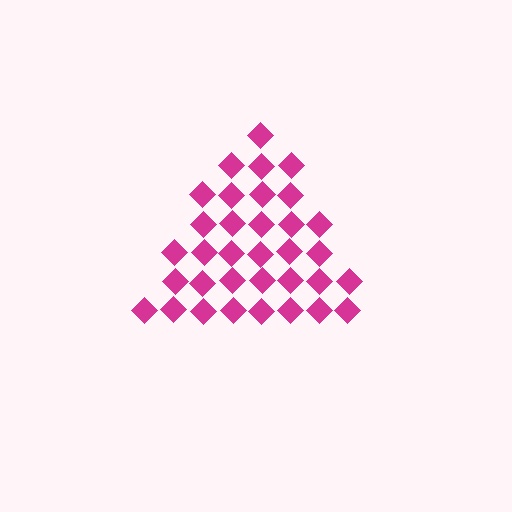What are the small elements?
The small elements are diamonds.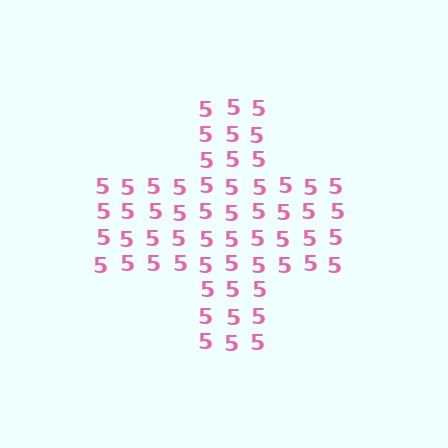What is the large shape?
The large shape is a cross.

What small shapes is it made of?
It is made of small digit 5's.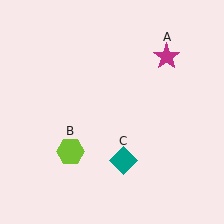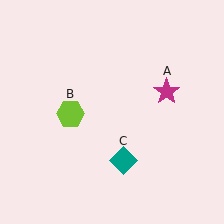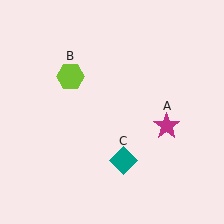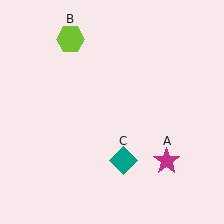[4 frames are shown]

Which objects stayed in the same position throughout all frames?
Teal diamond (object C) remained stationary.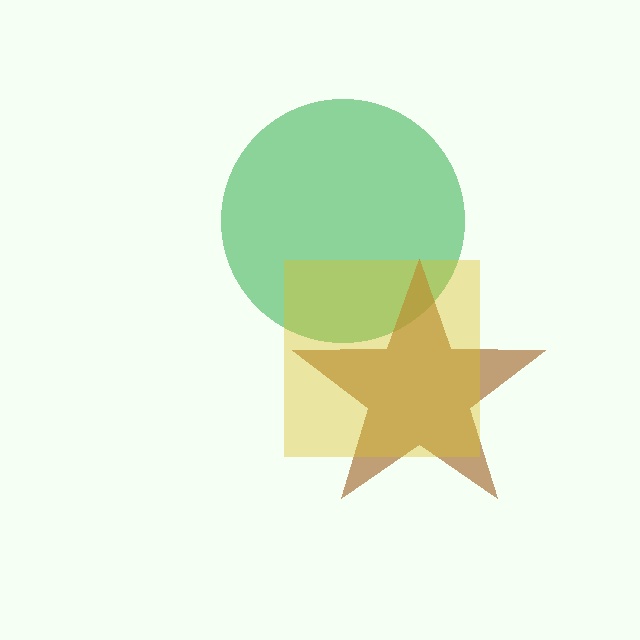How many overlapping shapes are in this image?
There are 3 overlapping shapes in the image.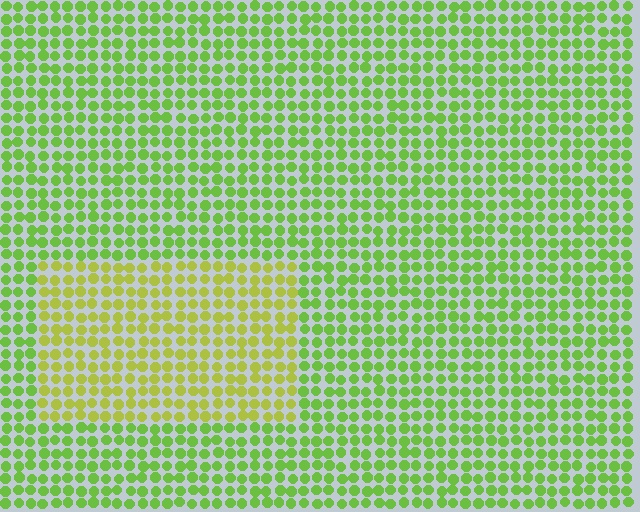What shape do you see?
I see a rectangle.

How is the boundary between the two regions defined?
The boundary is defined purely by a slight shift in hue (about 31 degrees). Spacing, size, and orientation are identical on both sides.